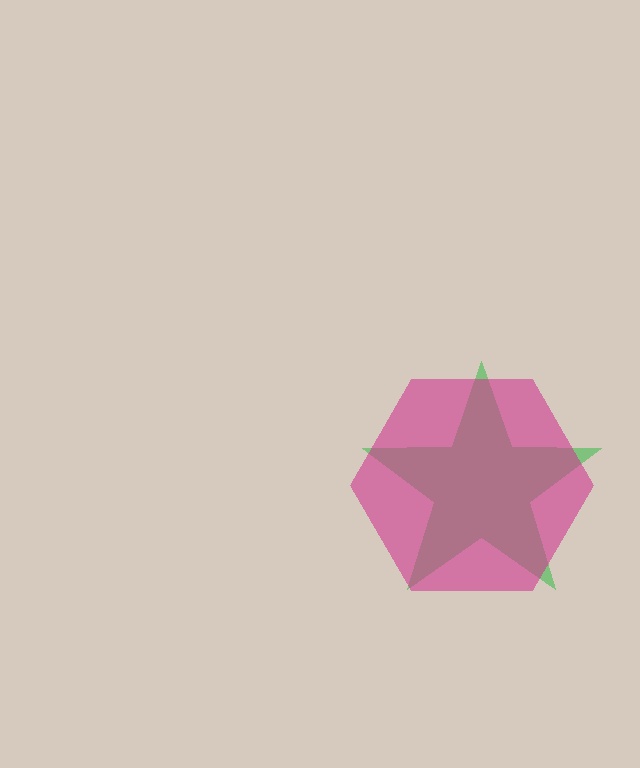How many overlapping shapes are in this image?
There are 2 overlapping shapes in the image.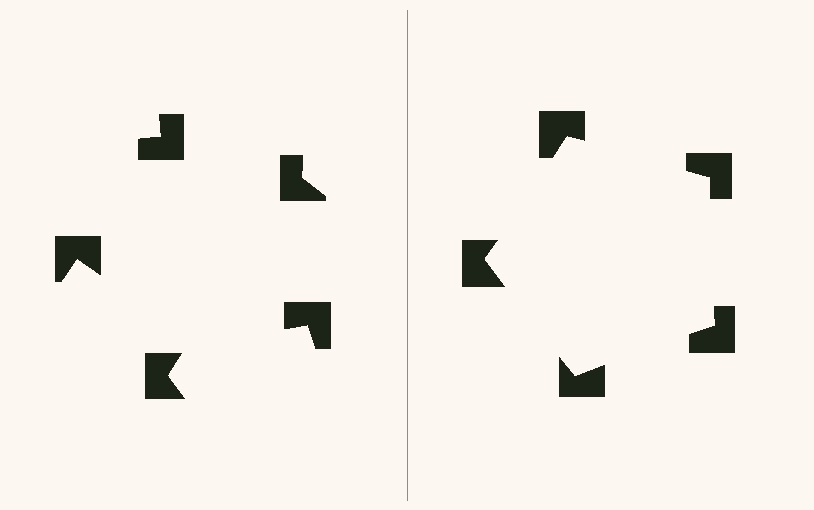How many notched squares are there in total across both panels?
10 — 5 on each side.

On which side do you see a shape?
An illusory pentagon appears on the right side. On the left side the wedge cuts are rotated, so no coherent shape forms.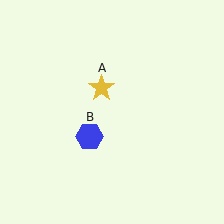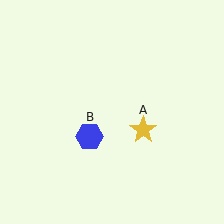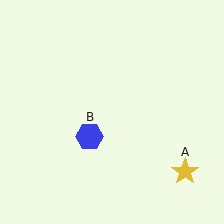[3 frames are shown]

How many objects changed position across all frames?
1 object changed position: yellow star (object A).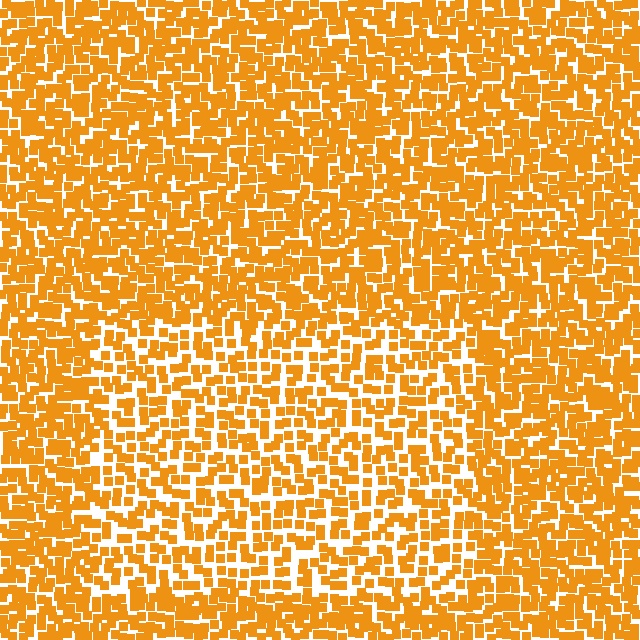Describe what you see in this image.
The image contains small orange elements arranged at two different densities. A rectangle-shaped region is visible where the elements are less densely packed than the surrounding area.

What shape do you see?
I see a rectangle.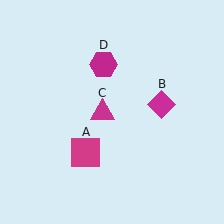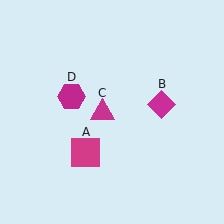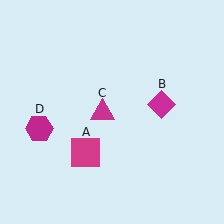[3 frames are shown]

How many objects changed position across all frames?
1 object changed position: magenta hexagon (object D).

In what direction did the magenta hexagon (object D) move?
The magenta hexagon (object D) moved down and to the left.